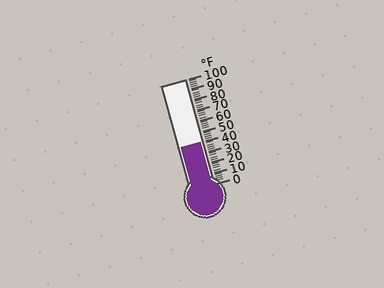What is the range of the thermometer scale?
The thermometer scale ranges from 0°F to 100°F.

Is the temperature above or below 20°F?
The temperature is above 20°F.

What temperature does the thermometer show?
The thermometer shows approximately 40°F.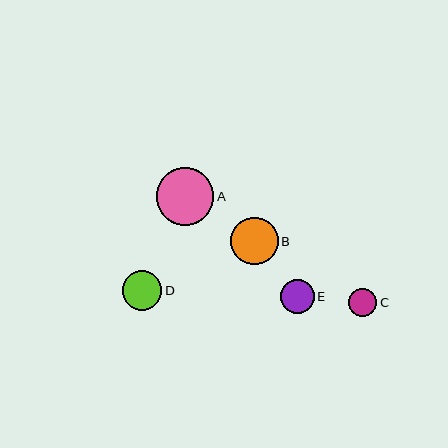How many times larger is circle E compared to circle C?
Circle E is approximately 1.2 times the size of circle C.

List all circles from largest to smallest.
From largest to smallest: A, B, D, E, C.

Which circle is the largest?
Circle A is the largest with a size of approximately 57 pixels.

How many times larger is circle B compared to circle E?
Circle B is approximately 1.4 times the size of circle E.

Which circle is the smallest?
Circle C is the smallest with a size of approximately 28 pixels.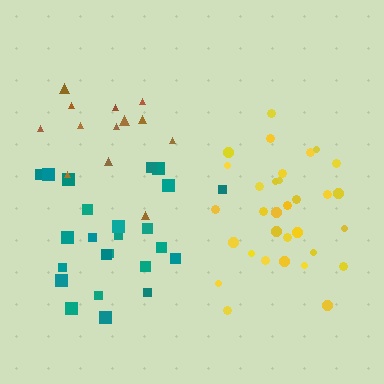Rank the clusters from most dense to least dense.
teal, yellow, brown.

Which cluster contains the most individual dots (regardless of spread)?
Yellow (32).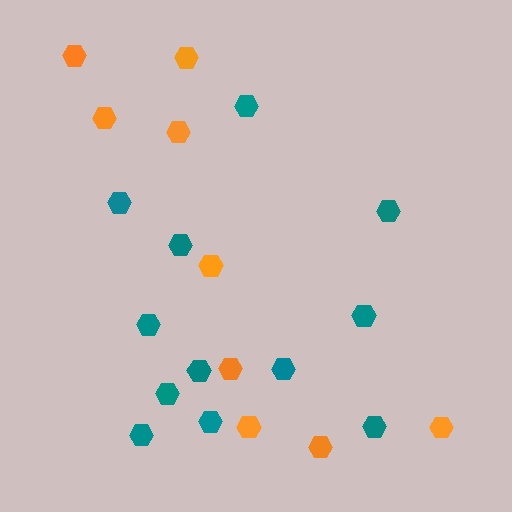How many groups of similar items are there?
There are 2 groups: one group of orange hexagons (9) and one group of teal hexagons (12).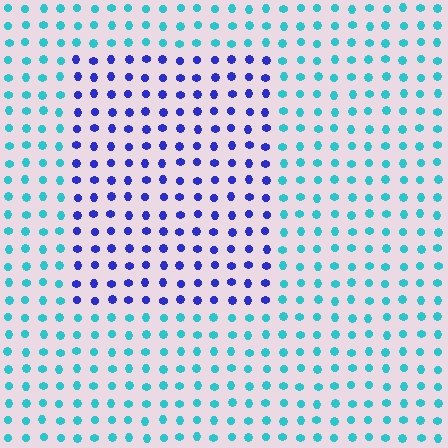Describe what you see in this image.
The image is filled with small cyan elements in a uniform arrangement. A rectangle-shaped region is visible where the elements are tinted to a slightly different hue, forming a subtle color boundary.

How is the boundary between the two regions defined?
The boundary is defined purely by a slight shift in hue (about 58 degrees). Spacing, size, and orientation are identical on both sides.